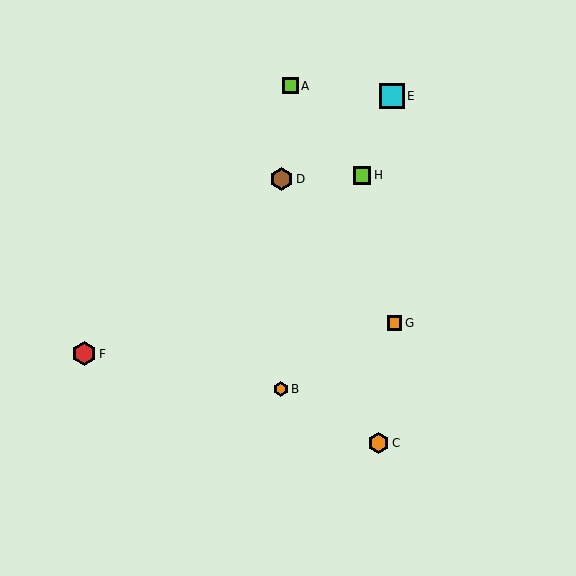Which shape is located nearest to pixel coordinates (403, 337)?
The orange square (labeled G) at (395, 323) is nearest to that location.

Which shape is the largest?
The cyan square (labeled E) is the largest.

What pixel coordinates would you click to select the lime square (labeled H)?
Click at (362, 175) to select the lime square H.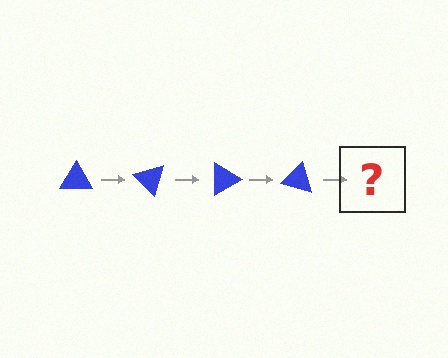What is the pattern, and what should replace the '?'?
The pattern is that the triangle rotates 45 degrees each step. The '?' should be a blue triangle rotated 180 degrees.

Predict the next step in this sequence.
The next step is a blue triangle rotated 180 degrees.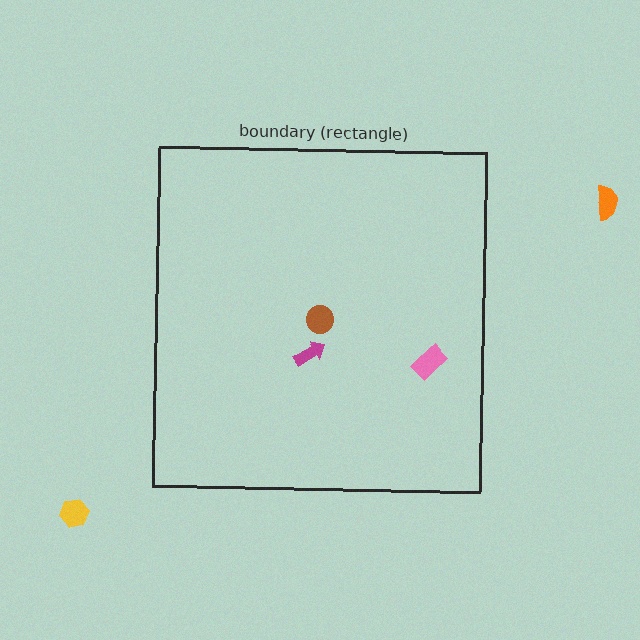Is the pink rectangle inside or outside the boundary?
Inside.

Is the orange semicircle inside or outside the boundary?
Outside.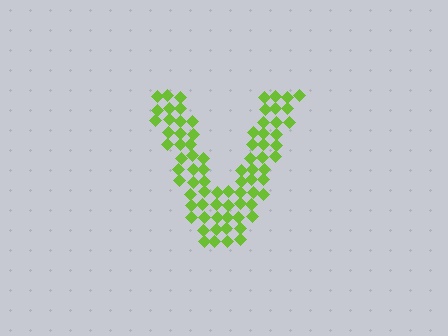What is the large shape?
The large shape is the letter V.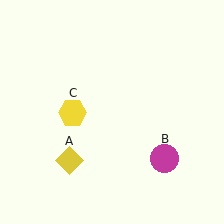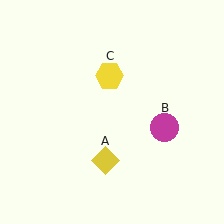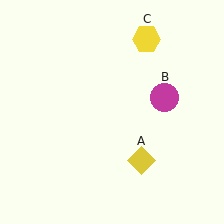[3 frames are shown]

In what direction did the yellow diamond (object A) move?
The yellow diamond (object A) moved right.